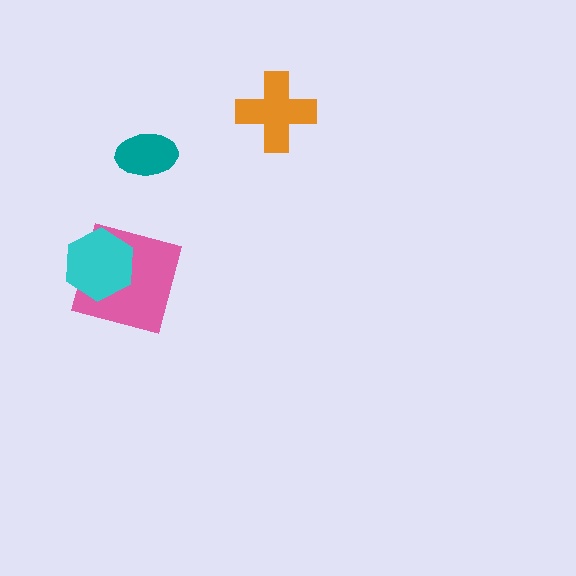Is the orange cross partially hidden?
No, no other shape covers it.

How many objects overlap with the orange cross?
0 objects overlap with the orange cross.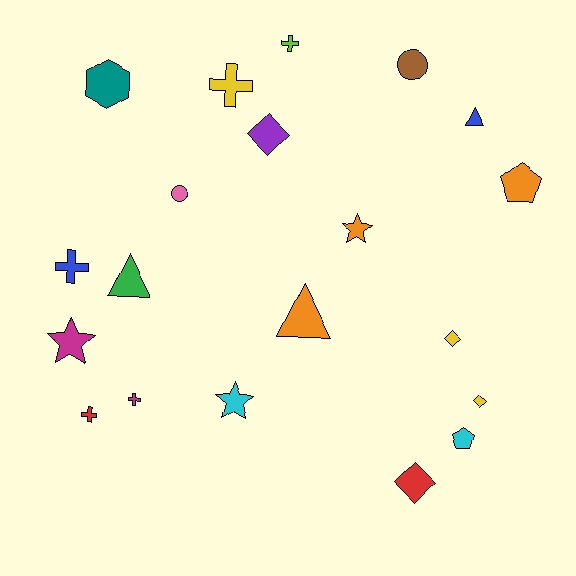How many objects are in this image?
There are 20 objects.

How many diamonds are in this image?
There are 4 diamonds.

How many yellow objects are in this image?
There are 3 yellow objects.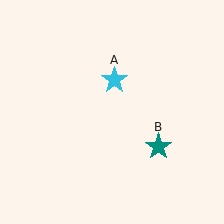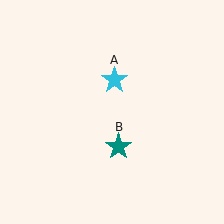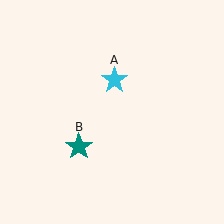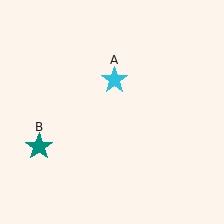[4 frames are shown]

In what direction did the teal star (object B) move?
The teal star (object B) moved left.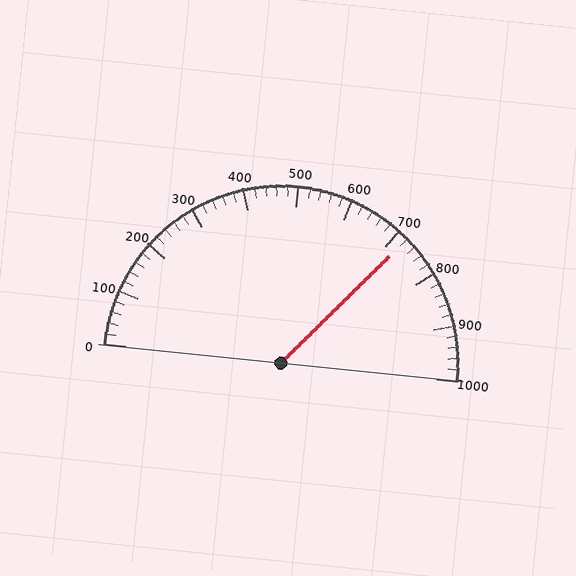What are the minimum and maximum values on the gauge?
The gauge ranges from 0 to 1000.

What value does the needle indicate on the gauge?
The needle indicates approximately 720.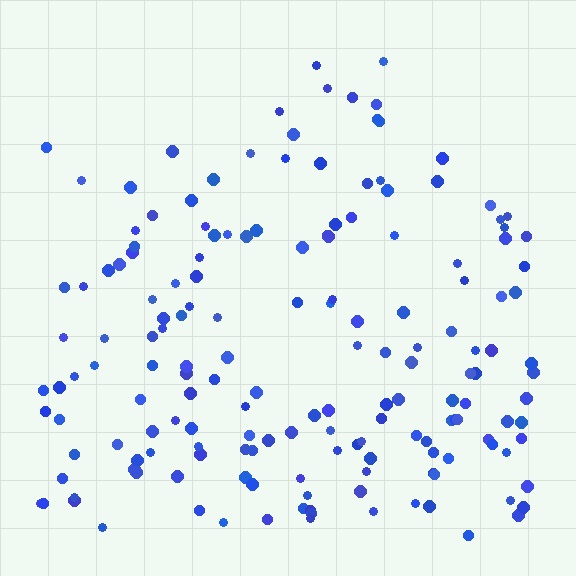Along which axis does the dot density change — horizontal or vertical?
Vertical.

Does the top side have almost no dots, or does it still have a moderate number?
Still a moderate number, just noticeably fewer than the bottom.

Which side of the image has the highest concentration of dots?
The bottom.